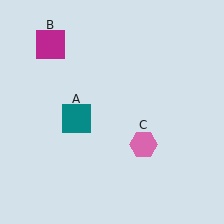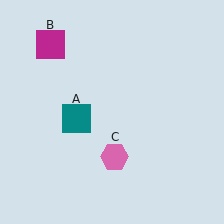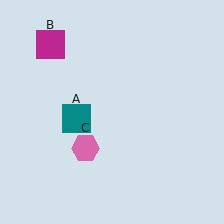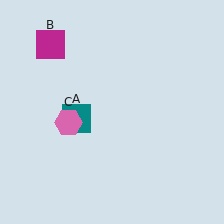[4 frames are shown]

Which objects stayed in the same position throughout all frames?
Teal square (object A) and magenta square (object B) remained stationary.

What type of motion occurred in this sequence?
The pink hexagon (object C) rotated clockwise around the center of the scene.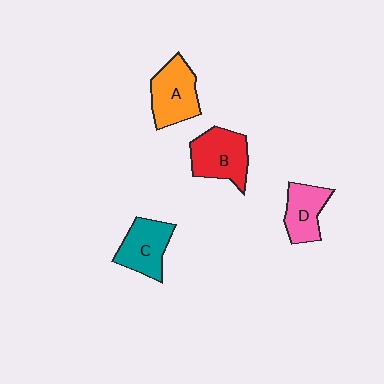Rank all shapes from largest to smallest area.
From largest to smallest: B (red), A (orange), C (teal), D (pink).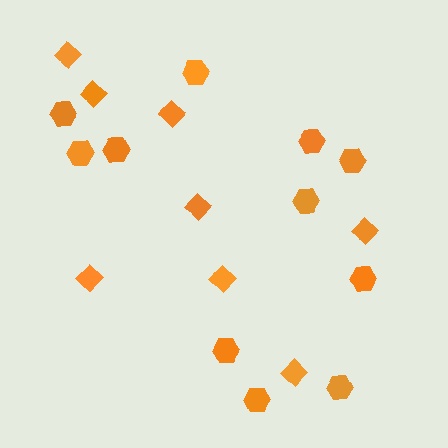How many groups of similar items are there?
There are 2 groups: one group of hexagons (11) and one group of diamonds (8).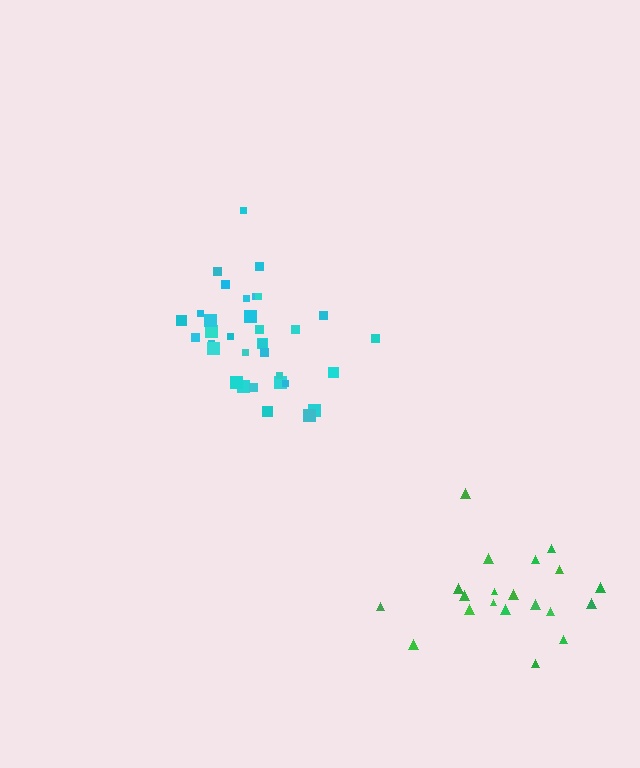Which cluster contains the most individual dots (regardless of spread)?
Cyan (34).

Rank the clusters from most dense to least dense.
cyan, green.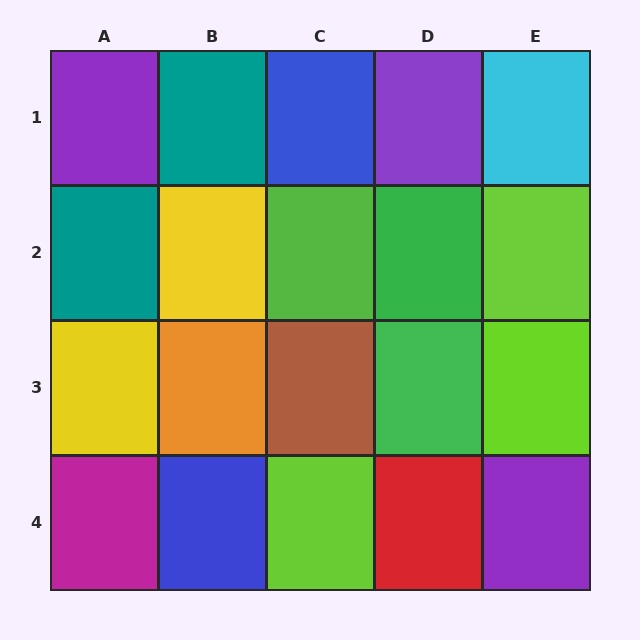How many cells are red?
1 cell is red.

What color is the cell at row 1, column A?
Purple.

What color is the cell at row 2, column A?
Teal.